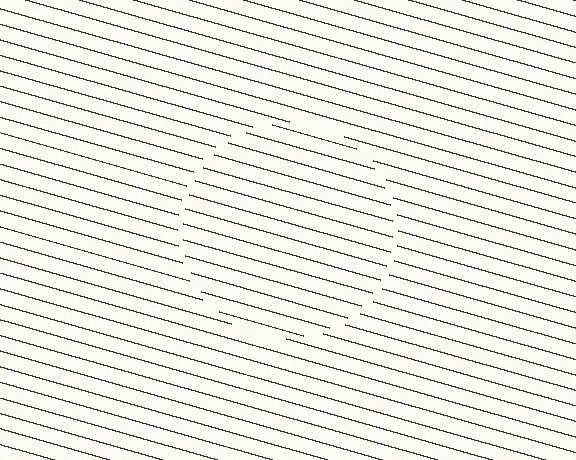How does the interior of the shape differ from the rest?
The interior of the shape contains the same grating, shifted by half a period — the contour is defined by the phase discontinuity where line-ends from the inner and outer gratings abut.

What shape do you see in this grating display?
An illusory circle. The interior of the shape contains the same grating, shifted by half a period — the contour is defined by the phase discontinuity where line-ends from the inner and outer gratings abut.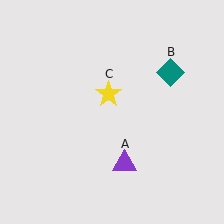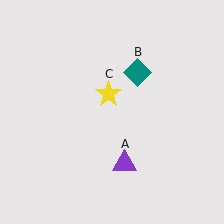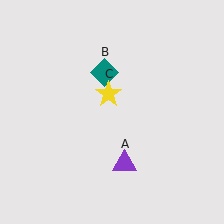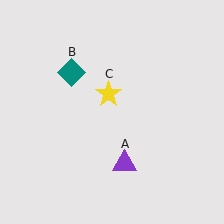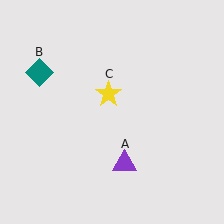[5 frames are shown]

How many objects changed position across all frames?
1 object changed position: teal diamond (object B).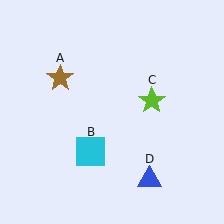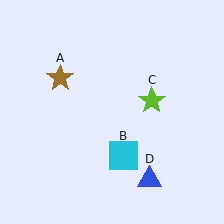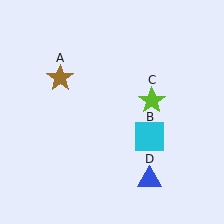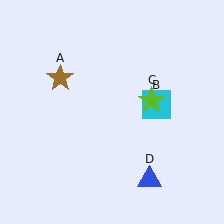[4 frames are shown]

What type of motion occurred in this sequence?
The cyan square (object B) rotated counterclockwise around the center of the scene.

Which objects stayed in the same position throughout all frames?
Brown star (object A) and lime star (object C) and blue triangle (object D) remained stationary.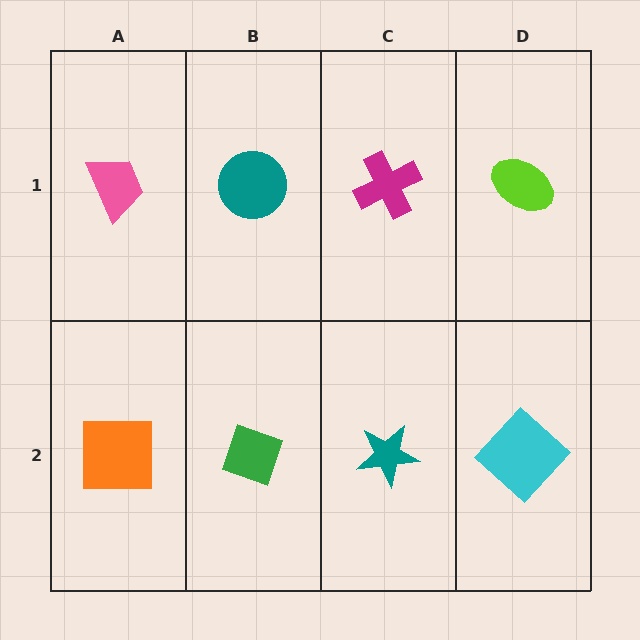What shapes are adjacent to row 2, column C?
A magenta cross (row 1, column C), a green diamond (row 2, column B), a cyan diamond (row 2, column D).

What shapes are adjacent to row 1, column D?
A cyan diamond (row 2, column D), a magenta cross (row 1, column C).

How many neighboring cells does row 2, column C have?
3.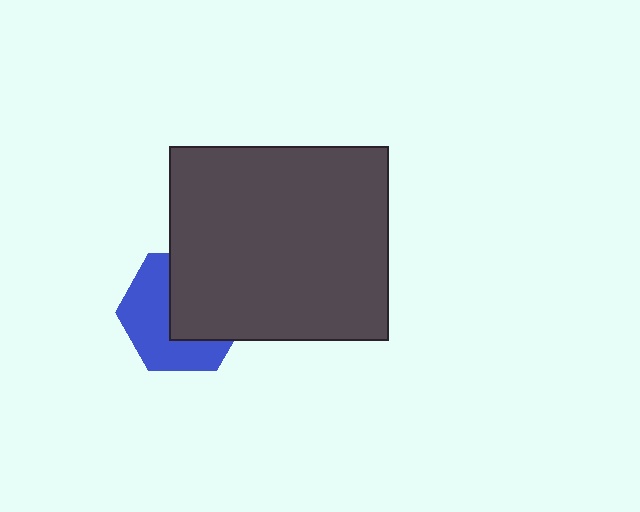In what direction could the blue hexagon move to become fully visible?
The blue hexagon could move toward the lower-left. That would shift it out from behind the dark gray rectangle entirely.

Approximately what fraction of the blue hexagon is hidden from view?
Roughly 49% of the blue hexagon is hidden behind the dark gray rectangle.